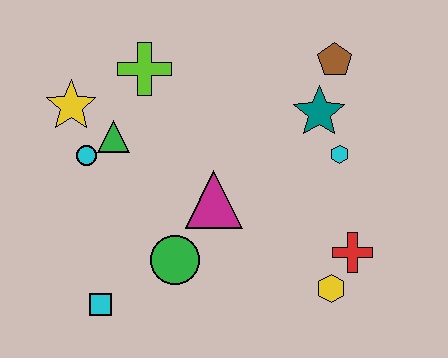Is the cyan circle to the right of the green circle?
No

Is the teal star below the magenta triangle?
No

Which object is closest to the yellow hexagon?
The red cross is closest to the yellow hexagon.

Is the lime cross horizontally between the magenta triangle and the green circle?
No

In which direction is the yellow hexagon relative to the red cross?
The yellow hexagon is below the red cross.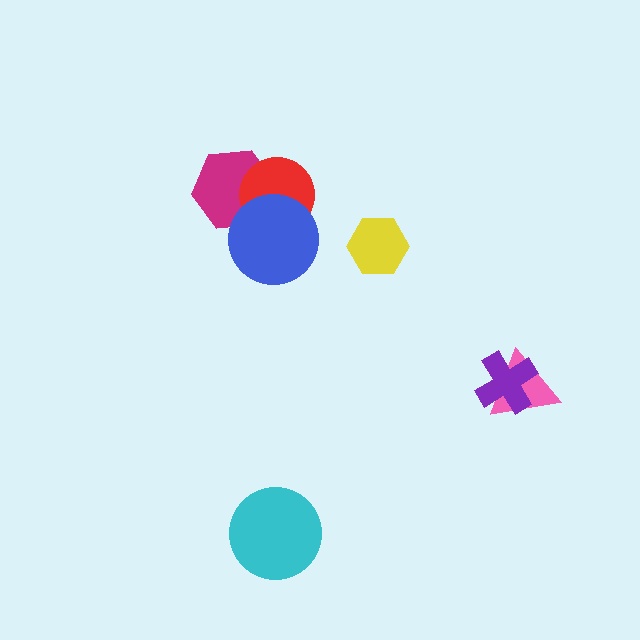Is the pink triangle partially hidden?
Yes, it is partially covered by another shape.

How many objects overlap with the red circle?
2 objects overlap with the red circle.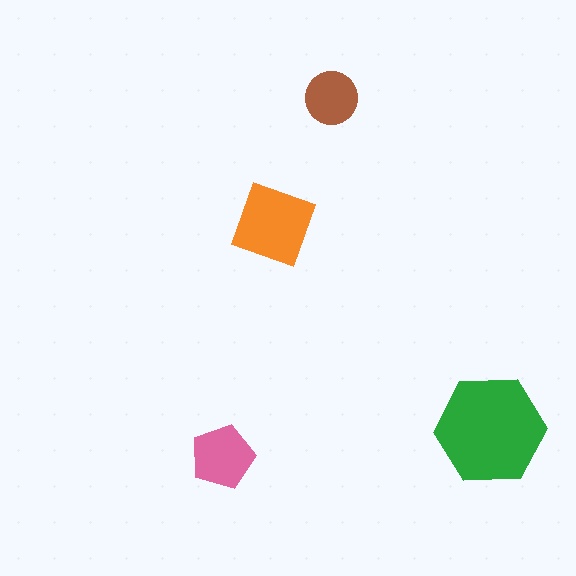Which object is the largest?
The green hexagon.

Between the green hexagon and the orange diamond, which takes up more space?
The green hexagon.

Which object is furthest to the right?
The green hexagon is rightmost.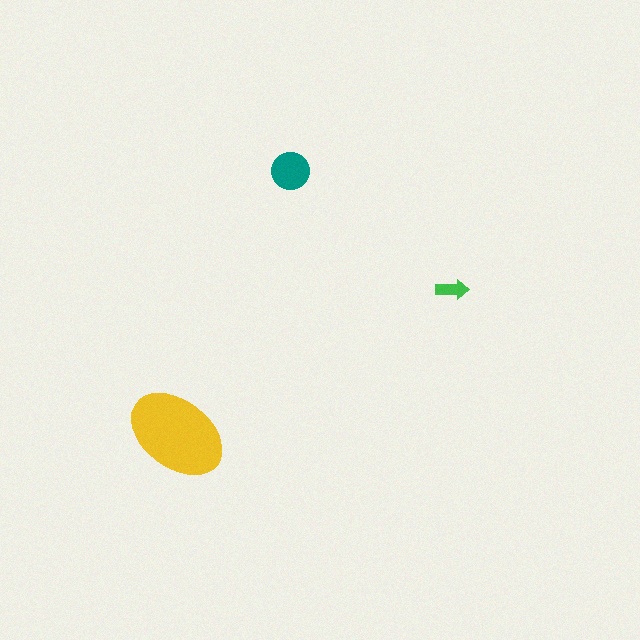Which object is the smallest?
The green arrow.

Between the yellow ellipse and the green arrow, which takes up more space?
The yellow ellipse.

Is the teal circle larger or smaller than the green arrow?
Larger.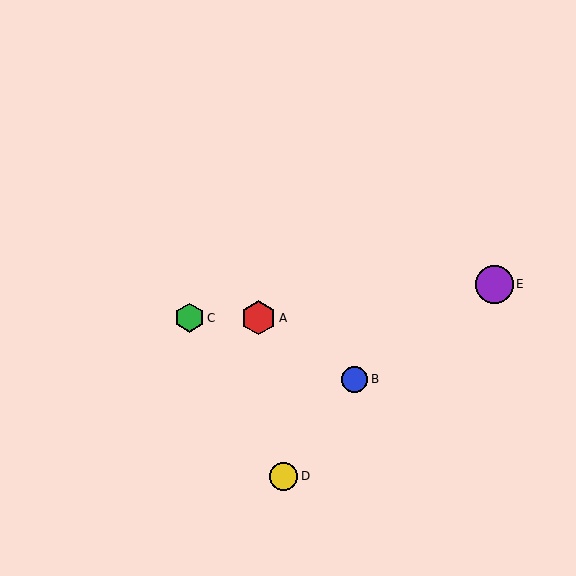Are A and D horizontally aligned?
No, A is at y≈318 and D is at y≈477.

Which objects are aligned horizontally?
Objects A, C are aligned horizontally.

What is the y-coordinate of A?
Object A is at y≈318.